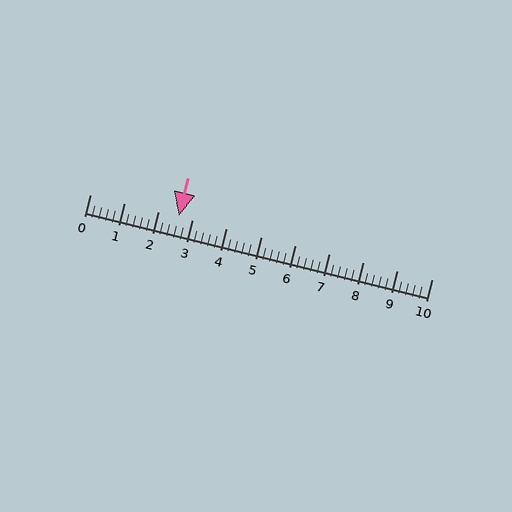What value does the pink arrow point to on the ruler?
The pink arrow points to approximately 2.6.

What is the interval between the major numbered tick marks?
The major tick marks are spaced 1 units apart.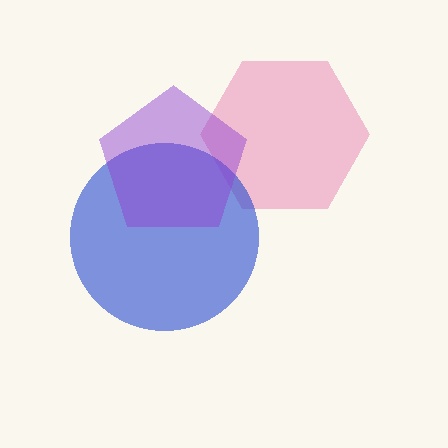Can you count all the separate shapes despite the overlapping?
Yes, there are 3 separate shapes.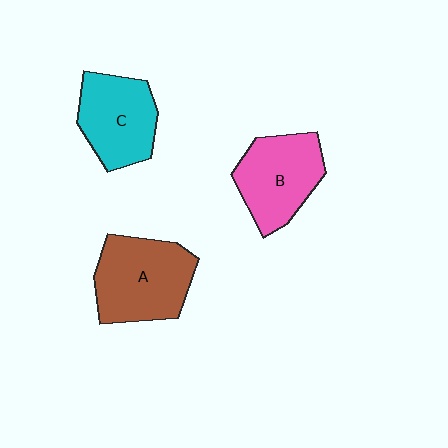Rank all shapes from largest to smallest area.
From largest to smallest: A (brown), B (pink), C (cyan).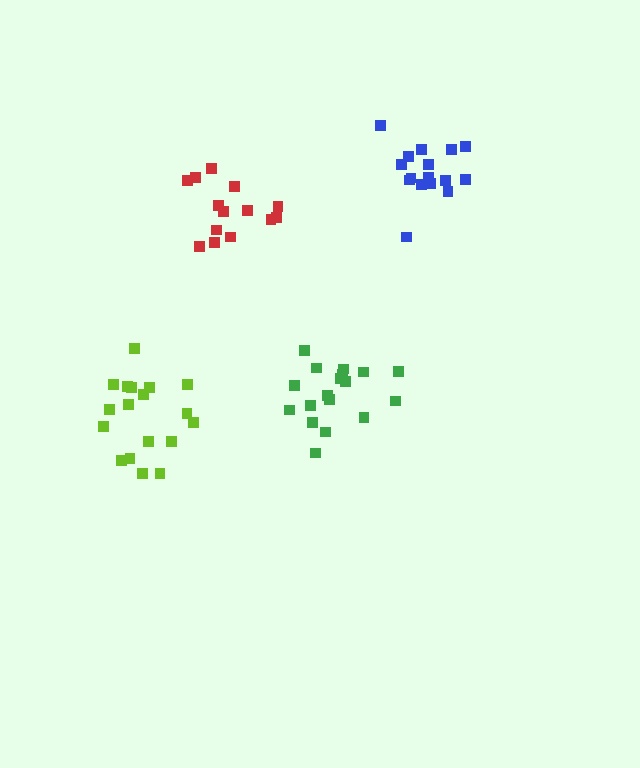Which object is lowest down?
The lime cluster is bottommost.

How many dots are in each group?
Group 1: 16 dots, Group 2: 18 dots, Group 3: 18 dots, Group 4: 14 dots (66 total).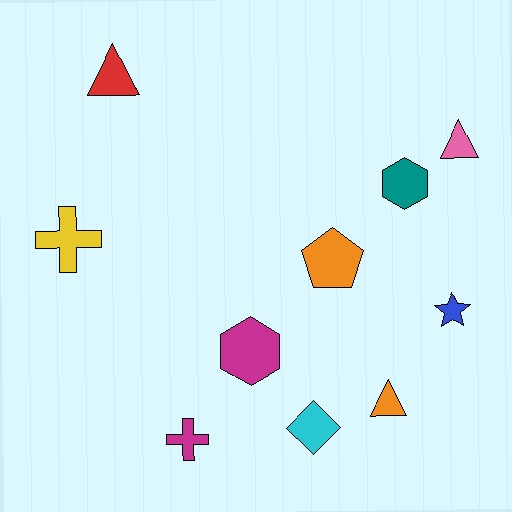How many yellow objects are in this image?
There is 1 yellow object.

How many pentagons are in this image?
There is 1 pentagon.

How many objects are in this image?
There are 10 objects.